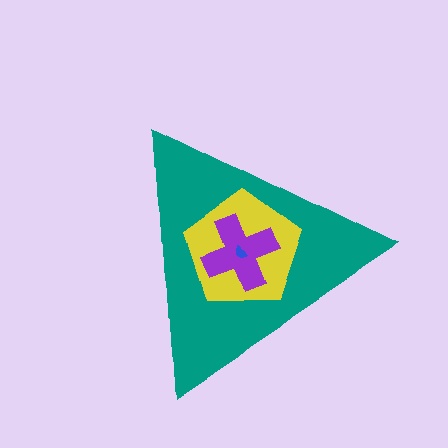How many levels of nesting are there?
4.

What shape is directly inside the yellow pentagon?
The purple cross.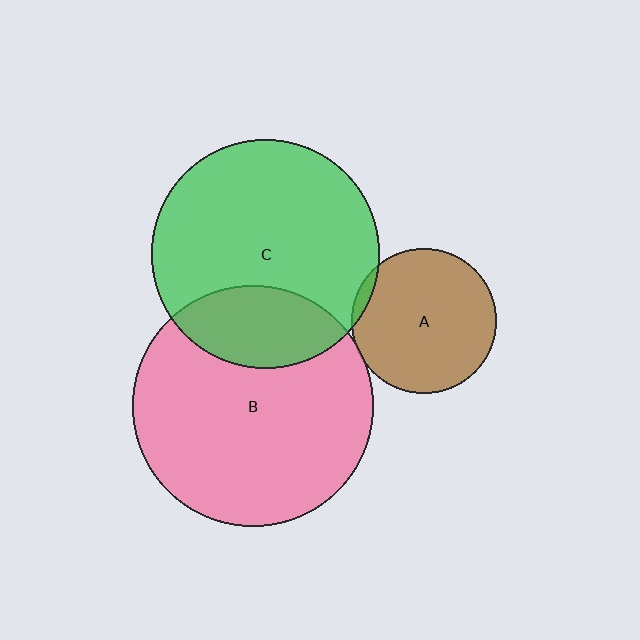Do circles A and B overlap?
Yes.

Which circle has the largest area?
Circle B (pink).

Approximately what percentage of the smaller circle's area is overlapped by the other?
Approximately 5%.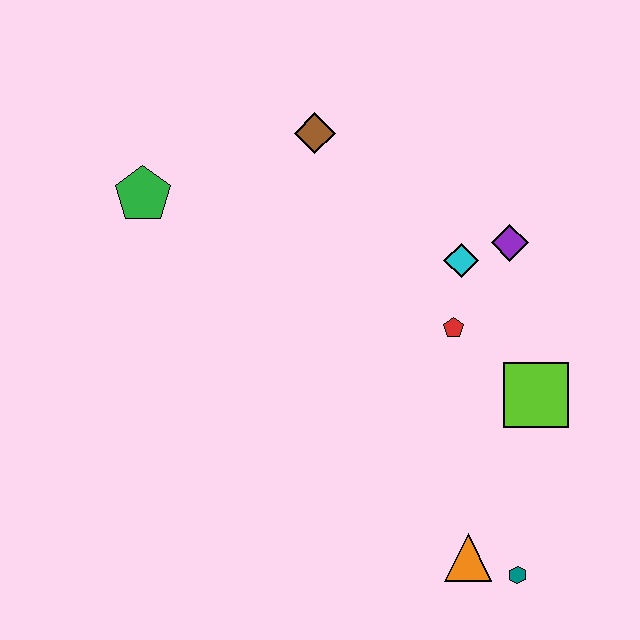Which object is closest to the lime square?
The red pentagon is closest to the lime square.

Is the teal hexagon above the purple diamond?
No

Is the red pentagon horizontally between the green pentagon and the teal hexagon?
Yes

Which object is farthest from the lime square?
The green pentagon is farthest from the lime square.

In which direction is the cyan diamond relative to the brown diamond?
The cyan diamond is to the right of the brown diamond.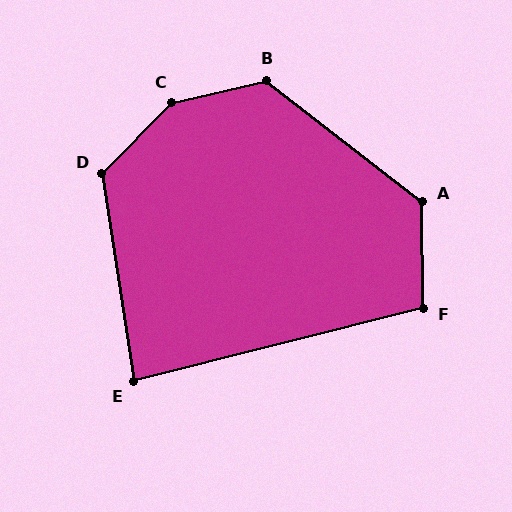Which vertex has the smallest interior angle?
E, at approximately 85 degrees.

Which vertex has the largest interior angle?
C, at approximately 147 degrees.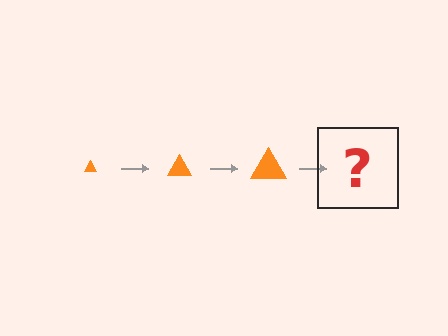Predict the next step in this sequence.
The next step is an orange triangle, larger than the previous one.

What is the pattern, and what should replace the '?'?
The pattern is that the triangle gets progressively larger each step. The '?' should be an orange triangle, larger than the previous one.